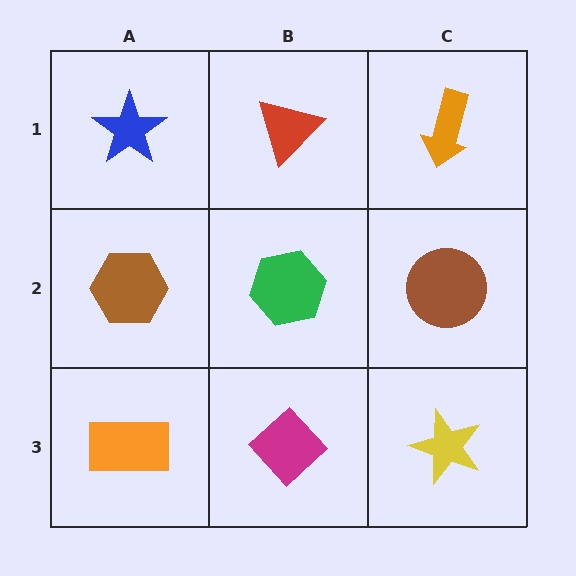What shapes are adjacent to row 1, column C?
A brown circle (row 2, column C), a red triangle (row 1, column B).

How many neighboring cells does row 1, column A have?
2.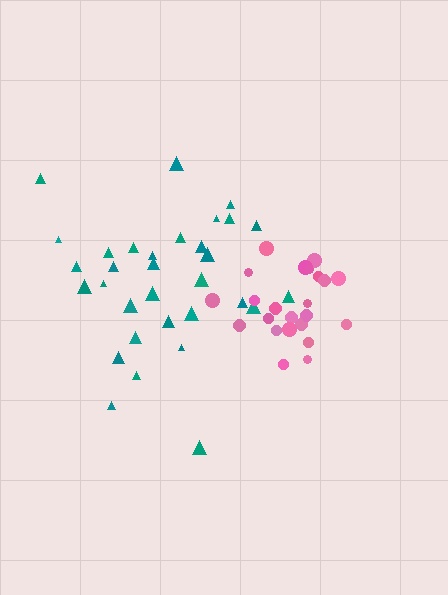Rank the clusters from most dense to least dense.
pink, teal.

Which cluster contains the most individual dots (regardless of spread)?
Teal (32).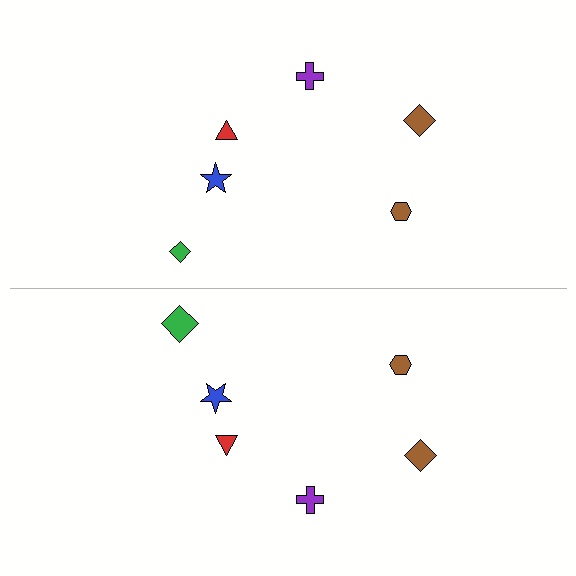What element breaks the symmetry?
The green diamond on the bottom side has a different size than its mirror counterpart.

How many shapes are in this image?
There are 12 shapes in this image.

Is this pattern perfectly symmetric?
No, the pattern is not perfectly symmetric. The green diamond on the bottom side has a different size than its mirror counterpart.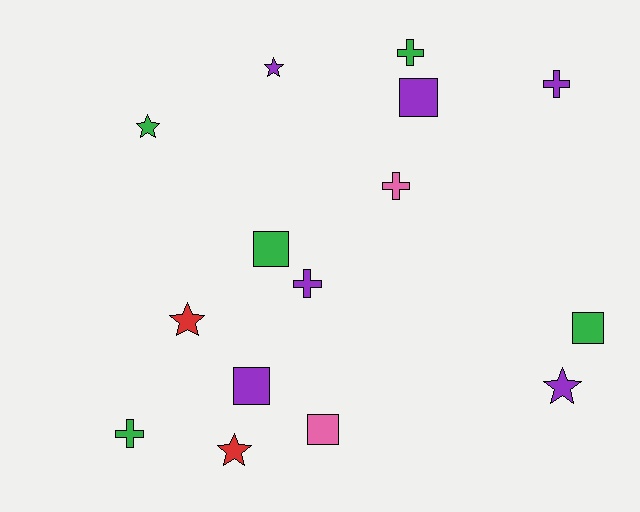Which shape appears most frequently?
Star, with 5 objects.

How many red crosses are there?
There are no red crosses.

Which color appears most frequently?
Purple, with 6 objects.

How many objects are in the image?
There are 15 objects.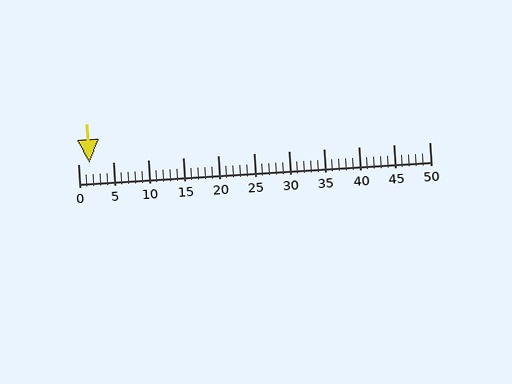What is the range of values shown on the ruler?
The ruler shows values from 0 to 50.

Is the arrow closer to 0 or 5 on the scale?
The arrow is closer to 0.